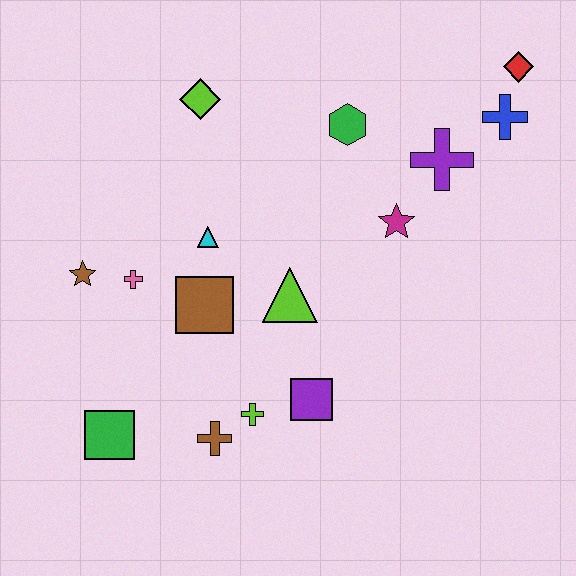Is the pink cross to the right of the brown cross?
No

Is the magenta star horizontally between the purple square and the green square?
No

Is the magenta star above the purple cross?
No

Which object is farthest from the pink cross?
The red diamond is farthest from the pink cross.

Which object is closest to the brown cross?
The lime cross is closest to the brown cross.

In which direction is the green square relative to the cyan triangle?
The green square is below the cyan triangle.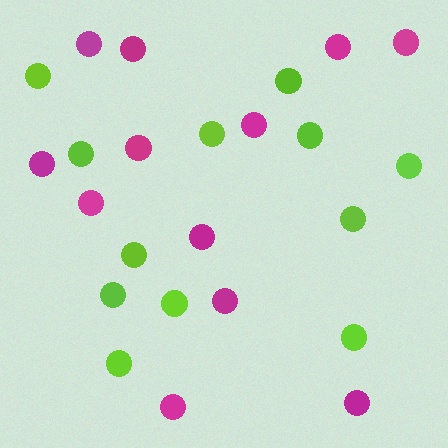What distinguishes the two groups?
There are 2 groups: one group of magenta circles (12) and one group of lime circles (12).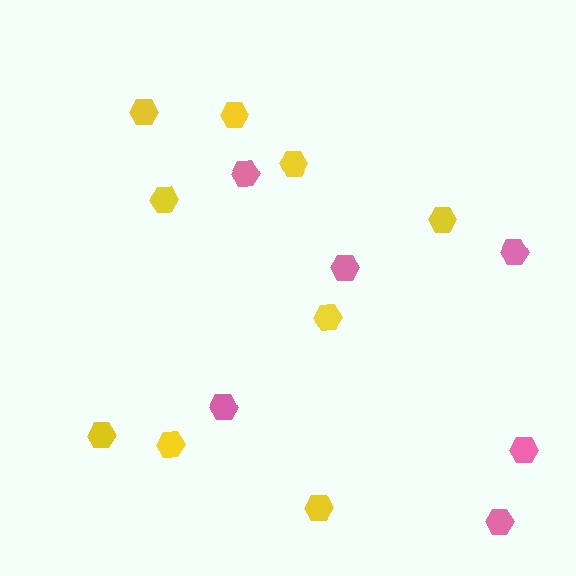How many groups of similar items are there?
There are 2 groups: one group of yellow hexagons (9) and one group of pink hexagons (6).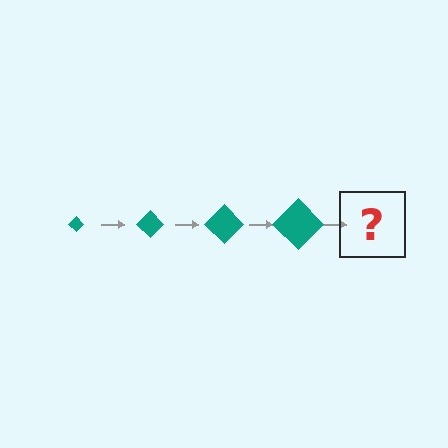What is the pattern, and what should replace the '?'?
The pattern is that the diamond gets progressively larger each step. The '?' should be a teal diamond, larger than the previous one.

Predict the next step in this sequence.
The next step is a teal diamond, larger than the previous one.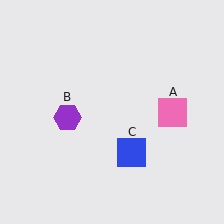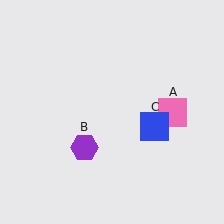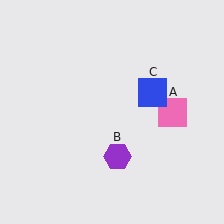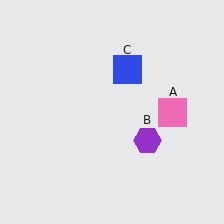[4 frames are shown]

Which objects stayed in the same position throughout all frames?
Pink square (object A) remained stationary.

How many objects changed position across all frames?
2 objects changed position: purple hexagon (object B), blue square (object C).